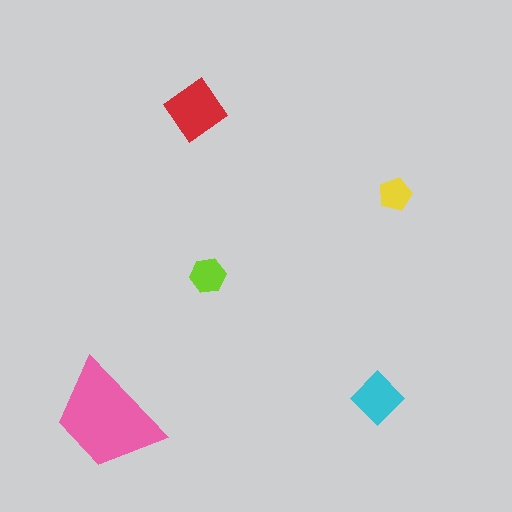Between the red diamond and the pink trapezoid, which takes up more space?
The pink trapezoid.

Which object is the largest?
The pink trapezoid.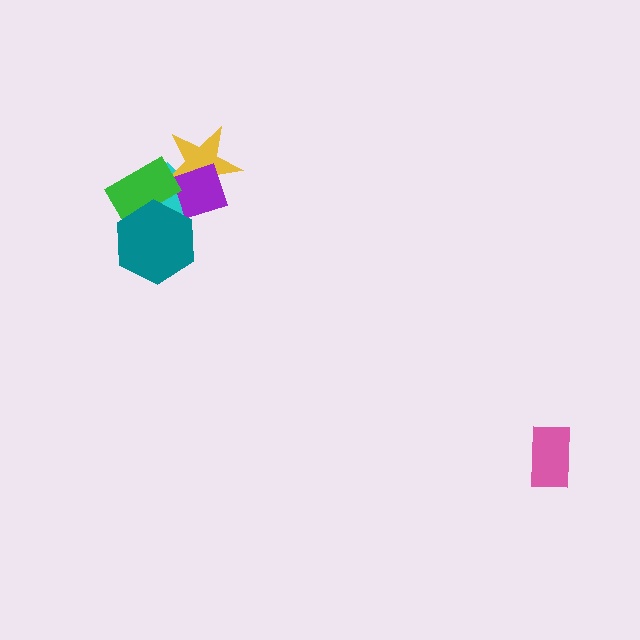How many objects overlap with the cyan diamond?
4 objects overlap with the cyan diamond.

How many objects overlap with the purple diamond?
3 objects overlap with the purple diamond.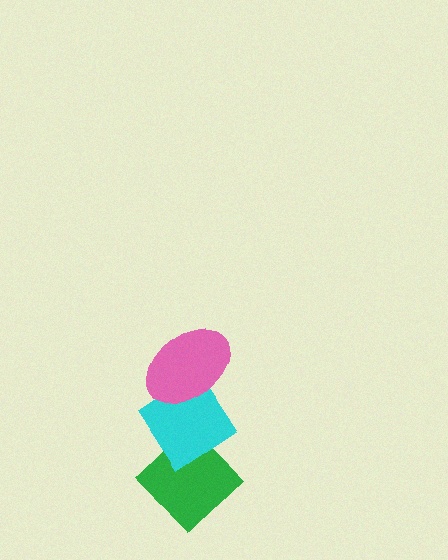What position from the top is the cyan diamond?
The cyan diamond is 2nd from the top.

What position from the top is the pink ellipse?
The pink ellipse is 1st from the top.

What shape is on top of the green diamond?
The cyan diamond is on top of the green diamond.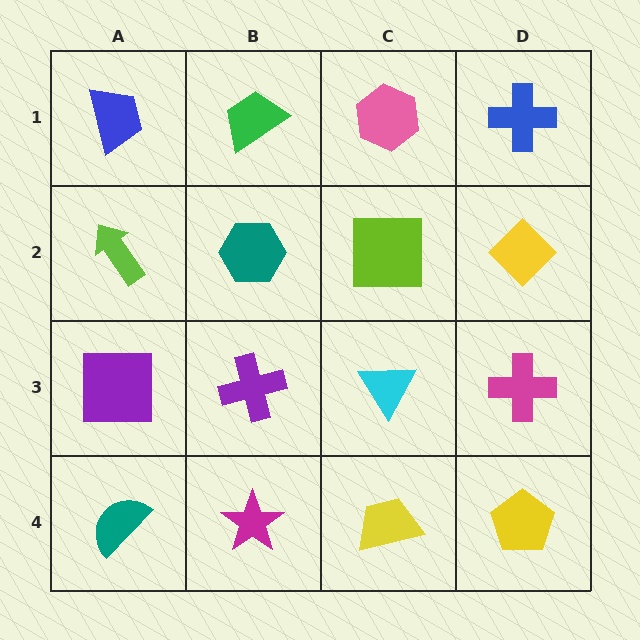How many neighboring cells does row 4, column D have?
2.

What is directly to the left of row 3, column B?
A purple square.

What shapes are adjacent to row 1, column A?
A lime arrow (row 2, column A), a green trapezoid (row 1, column B).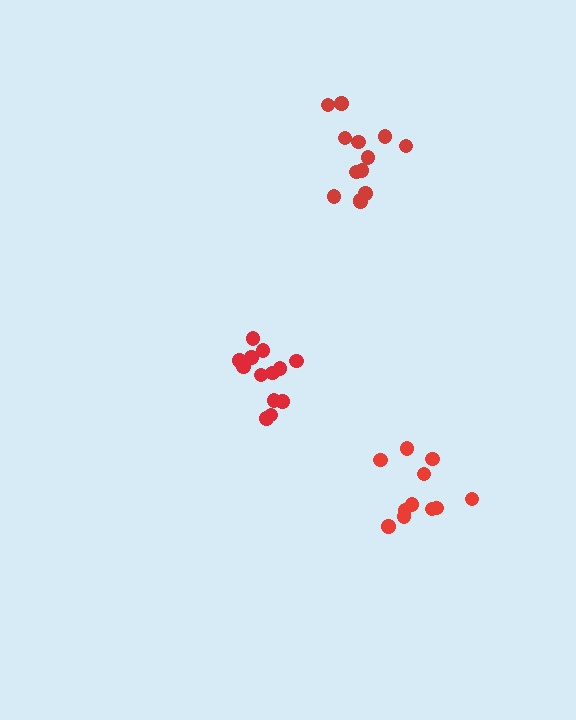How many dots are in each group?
Group 1: 11 dots, Group 2: 13 dots, Group 3: 13 dots (37 total).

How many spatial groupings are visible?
There are 3 spatial groupings.